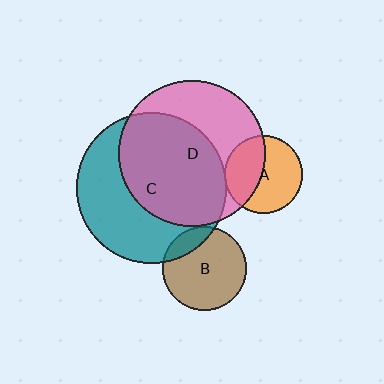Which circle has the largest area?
Circle C (teal).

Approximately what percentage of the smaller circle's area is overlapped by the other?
Approximately 5%.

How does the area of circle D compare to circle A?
Approximately 3.5 times.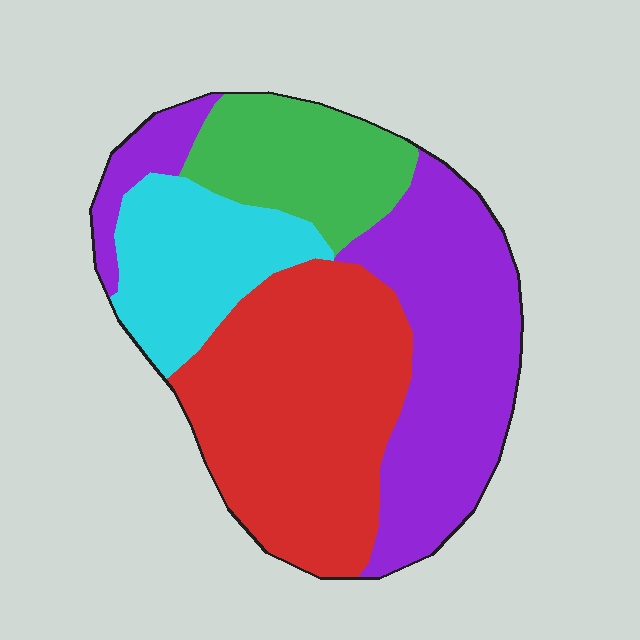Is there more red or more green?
Red.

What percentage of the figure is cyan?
Cyan covers 16% of the figure.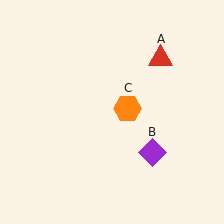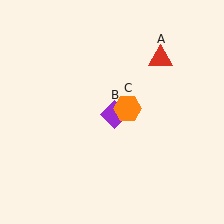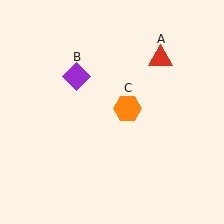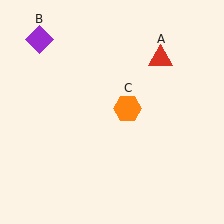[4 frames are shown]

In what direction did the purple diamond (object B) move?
The purple diamond (object B) moved up and to the left.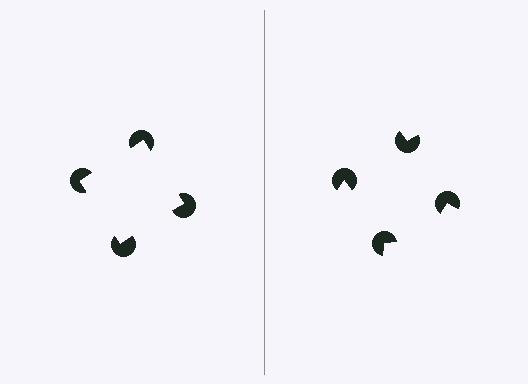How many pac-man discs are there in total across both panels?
8 — 4 on each side.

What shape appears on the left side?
An illusory square.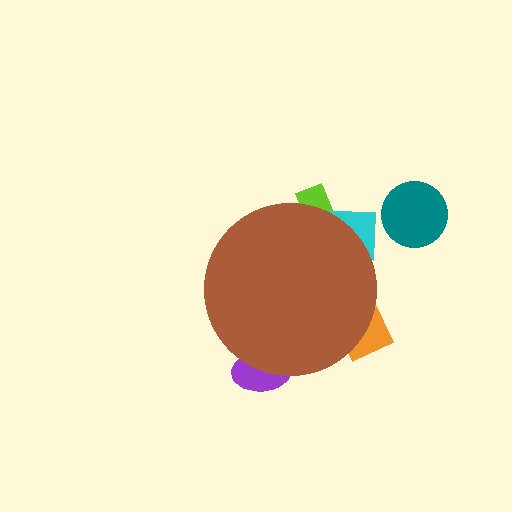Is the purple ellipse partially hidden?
Yes, the purple ellipse is partially hidden behind the brown circle.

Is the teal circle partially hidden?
No, the teal circle is fully visible.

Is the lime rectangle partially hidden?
Yes, the lime rectangle is partially hidden behind the brown circle.